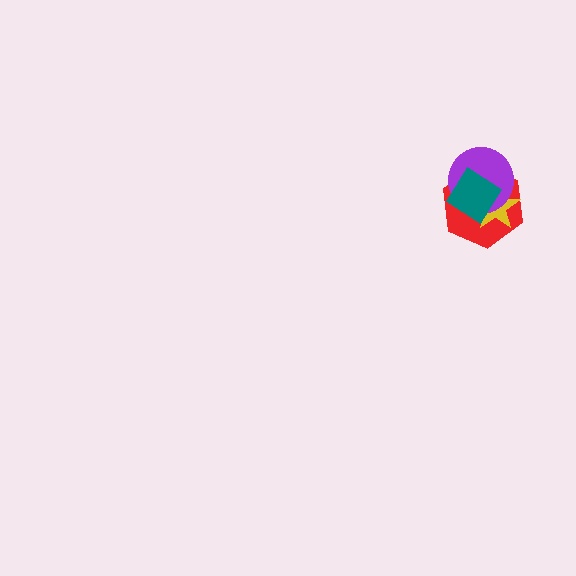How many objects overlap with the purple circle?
3 objects overlap with the purple circle.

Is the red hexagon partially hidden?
Yes, it is partially covered by another shape.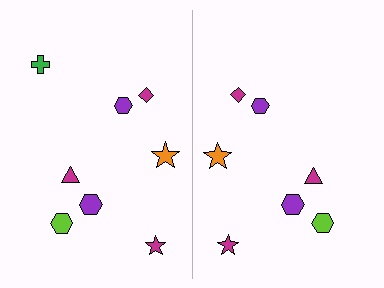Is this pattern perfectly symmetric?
No, the pattern is not perfectly symmetric. A green cross is missing from the right side.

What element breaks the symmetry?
A green cross is missing from the right side.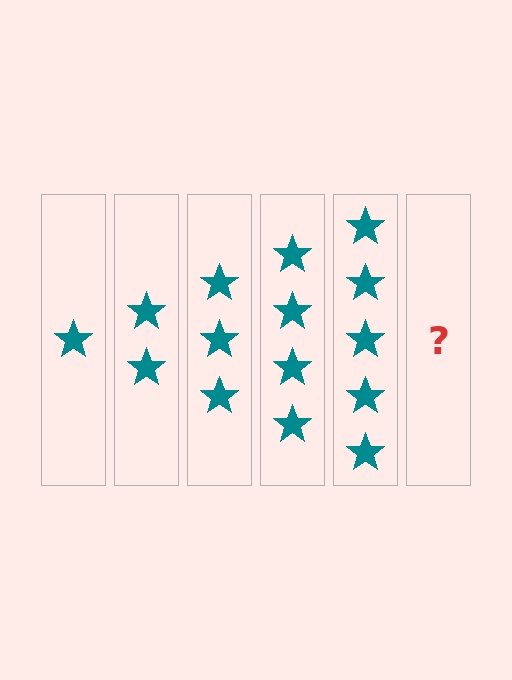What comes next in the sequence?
The next element should be 6 stars.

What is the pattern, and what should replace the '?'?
The pattern is that each step adds one more star. The '?' should be 6 stars.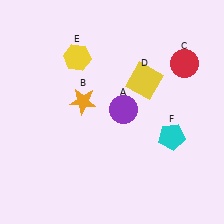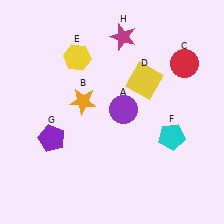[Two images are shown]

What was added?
A purple pentagon (G), a magenta star (H) were added in Image 2.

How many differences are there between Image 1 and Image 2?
There are 2 differences between the two images.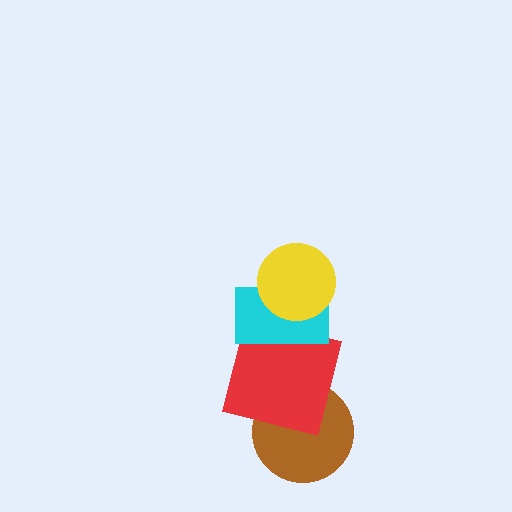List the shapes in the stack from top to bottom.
From top to bottom: the yellow circle, the cyan rectangle, the red square, the brown circle.